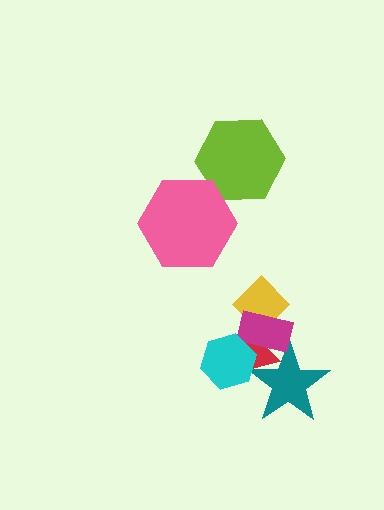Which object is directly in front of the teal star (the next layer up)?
The magenta rectangle is directly in front of the teal star.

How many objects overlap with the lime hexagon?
1 object overlaps with the lime hexagon.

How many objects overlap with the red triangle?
3 objects overlap with the red triangle.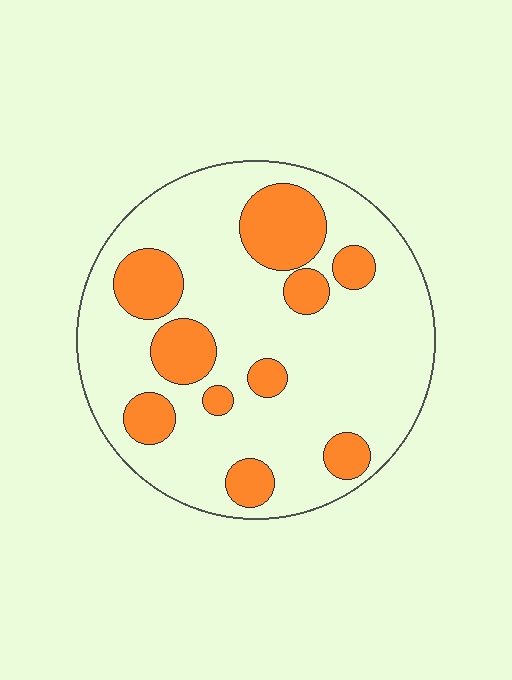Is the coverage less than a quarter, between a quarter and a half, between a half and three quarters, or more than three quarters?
Less than a quarter.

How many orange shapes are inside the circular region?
10.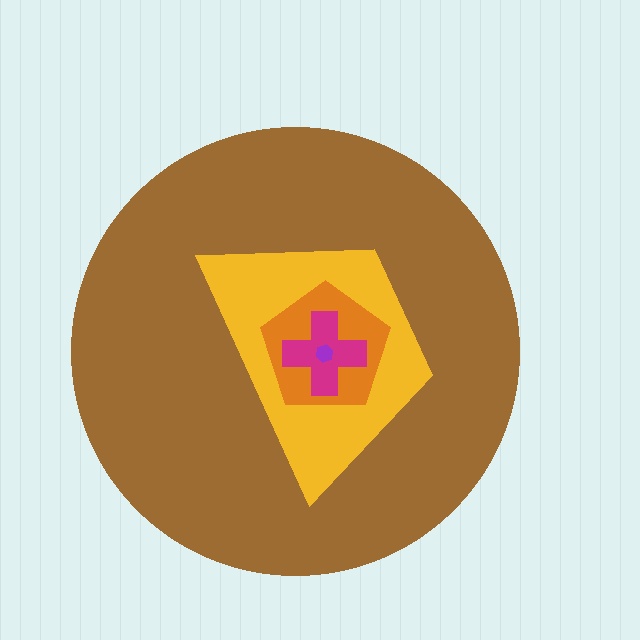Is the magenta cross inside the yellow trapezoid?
Yes.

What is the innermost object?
The purple hexagon.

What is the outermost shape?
The brown circle.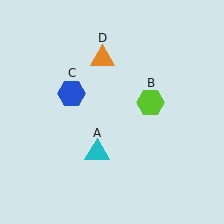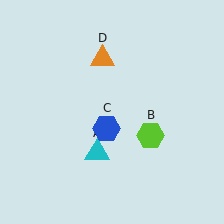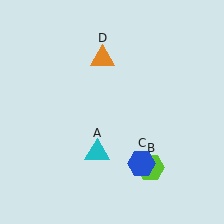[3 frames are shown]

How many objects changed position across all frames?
2 objects changed position: lime hexagon (object B), blue hexagon (object C).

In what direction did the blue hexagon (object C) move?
The blue hexagon (object C) moved down and to the right.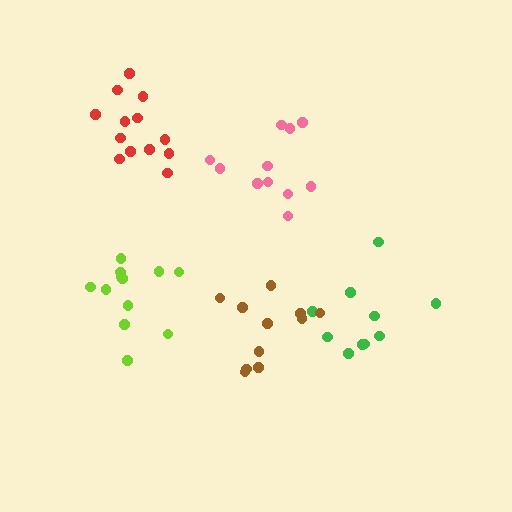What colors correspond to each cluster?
The clusters are colored: lime, green, pink, red, brown.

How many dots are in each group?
Group 1: 12 dots, Group 2: 10 dots, Group 3: 11 dots, Group 4: 13 dots, Group 5: 12 dots (58 total).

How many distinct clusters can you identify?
There are 5 distinct clusters.